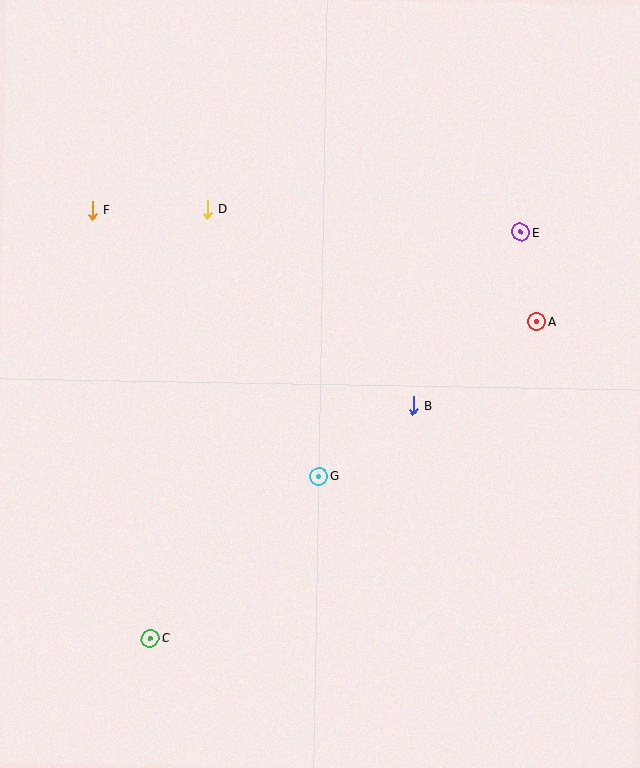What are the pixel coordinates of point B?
Point B is at (413, 406).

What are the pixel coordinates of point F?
Point F is at (92, 210).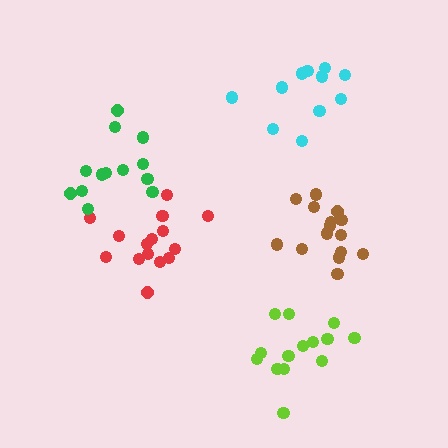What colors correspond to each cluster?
The clusters are colored: brown, red, cyan, lime, green.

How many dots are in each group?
Group 1: 15 dots, Group 2: 15 dots, Group 3: 11 dots, Group 4: 14 dots, Group 5: 13 dots (68 total).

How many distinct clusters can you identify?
There are 5 distinct clusters.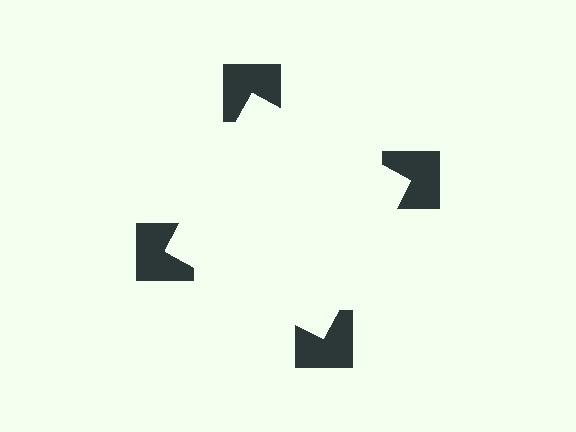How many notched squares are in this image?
There are 4 — one at each vertex of the illusory square.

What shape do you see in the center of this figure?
An illusory square — its edges are inferred from the aligned wedge cuts in the notched squares, not physically drawn.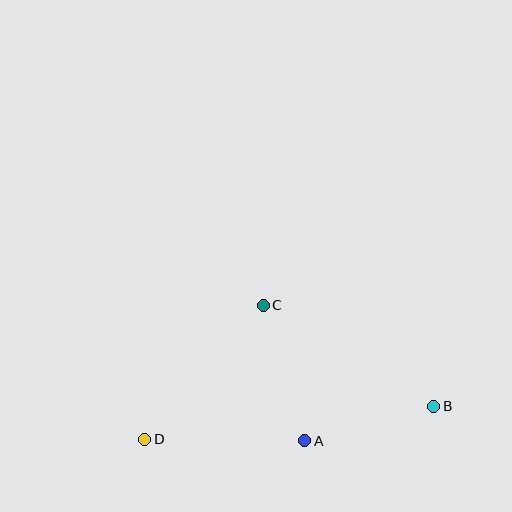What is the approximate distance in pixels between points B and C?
The distance between B and C is approximately 198 pixels.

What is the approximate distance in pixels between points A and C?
The distance between A and C is approximately 142 pixels.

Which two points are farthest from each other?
Points B and D are farthest from each other.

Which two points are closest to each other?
Points A and B are closest to each other.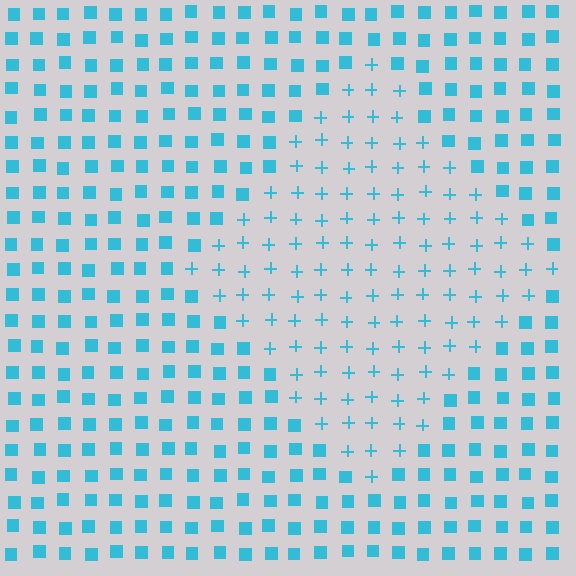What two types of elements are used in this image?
The image uses plus signs inside the diamond region and squares outside it.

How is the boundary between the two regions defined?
The boundary is defined by a change in element shape: plus signs inside vs. squares outside. All elements share the same color and spacing.